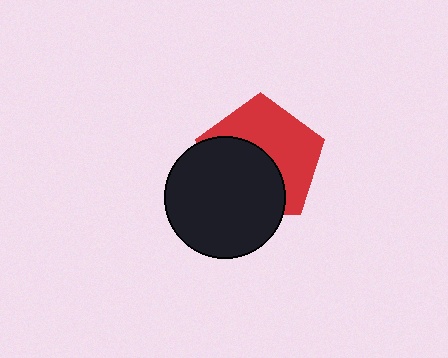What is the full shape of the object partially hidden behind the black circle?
The partially hidden object is a red pentagon.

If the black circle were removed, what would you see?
You would see the complete red pentagon.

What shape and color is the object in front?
The object in front is a black circle.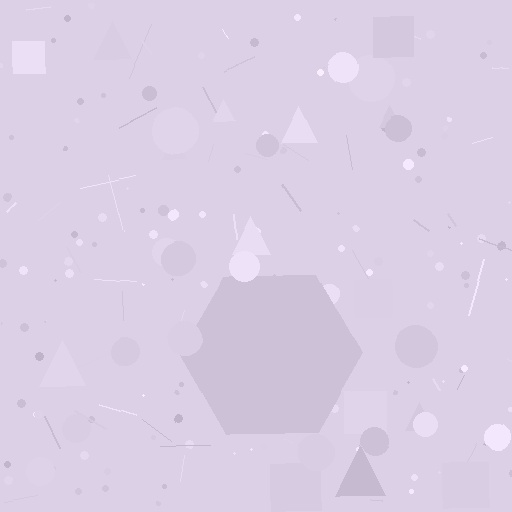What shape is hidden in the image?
A hexagon is hidden in the image.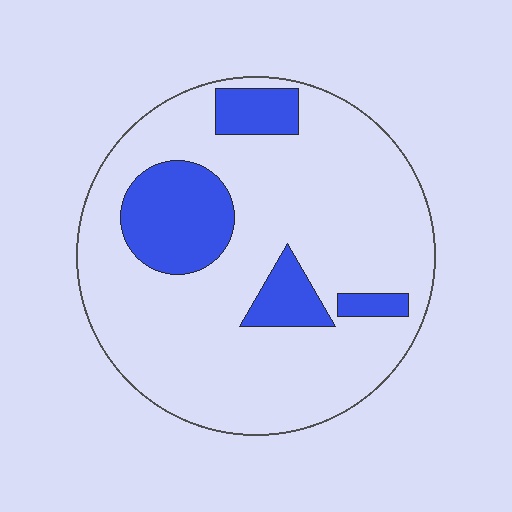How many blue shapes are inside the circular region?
4.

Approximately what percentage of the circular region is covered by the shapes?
Approximately 20%.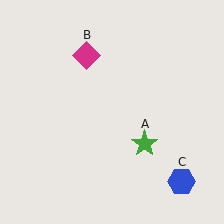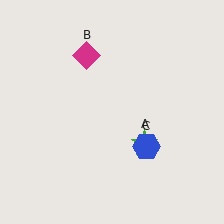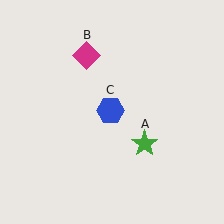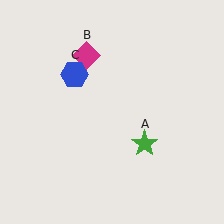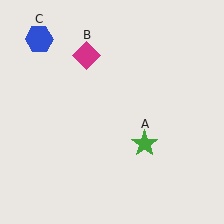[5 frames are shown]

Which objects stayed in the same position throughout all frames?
Green star (object A) and magenta diamond (object B) remained stationary.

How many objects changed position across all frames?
1 object changed position: blue hexagon (object C).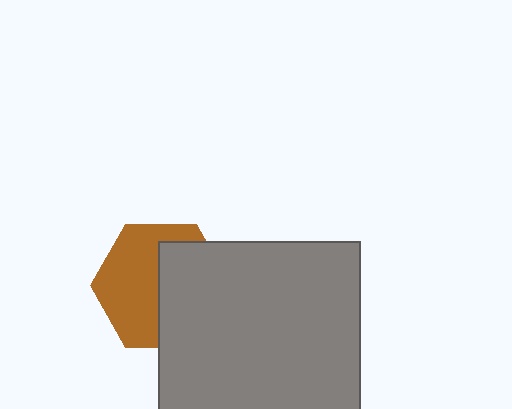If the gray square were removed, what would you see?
You would see the complete brown hexagon.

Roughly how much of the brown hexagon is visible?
About half of it is visible (roughly 53%).